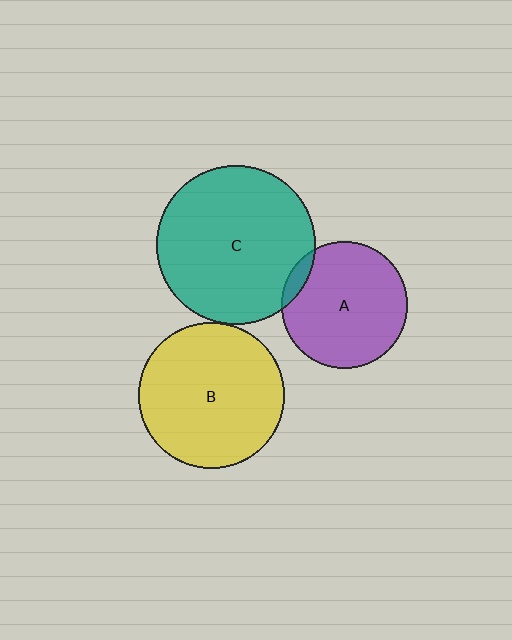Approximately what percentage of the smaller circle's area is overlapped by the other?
Approximately 5%.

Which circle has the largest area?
Circle C (teal).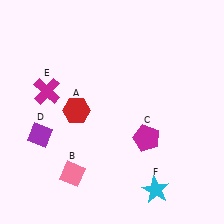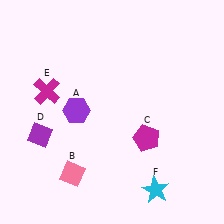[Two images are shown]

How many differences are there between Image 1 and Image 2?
There is 1 difference between the two images.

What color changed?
The hexagon (A) changed from red in Image 1 to purple in Image 2.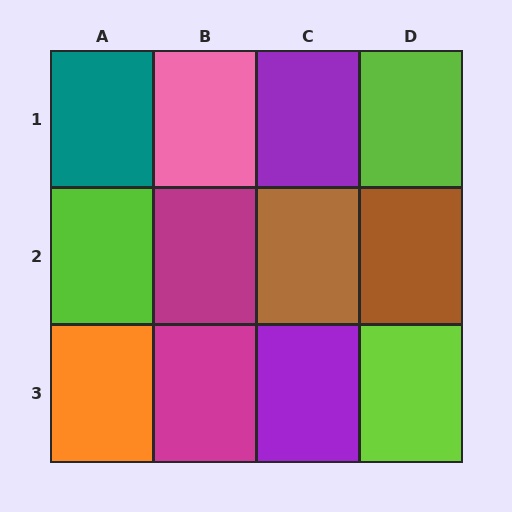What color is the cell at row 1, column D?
Lime.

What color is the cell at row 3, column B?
Magenta.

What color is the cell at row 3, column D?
Lime.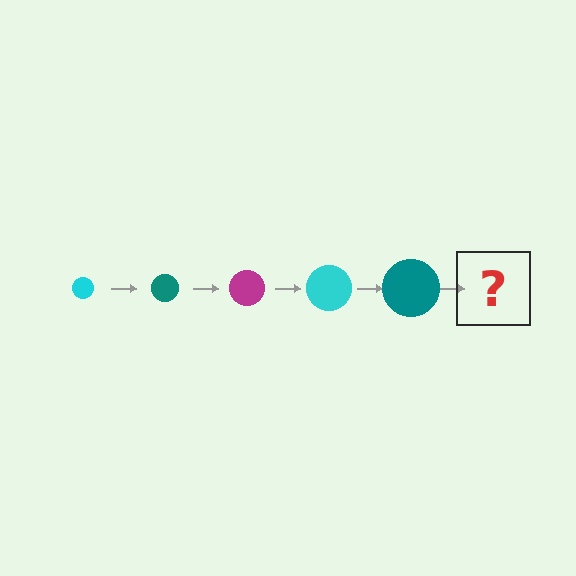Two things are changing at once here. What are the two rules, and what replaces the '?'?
The two rules are that the circle grows larger each step and the color cycles through cyan, teal, and magenta. The '?' should be a magenta circle, larger than the previous one.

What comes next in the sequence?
The next element should be a magenta circle, larger than the previous one.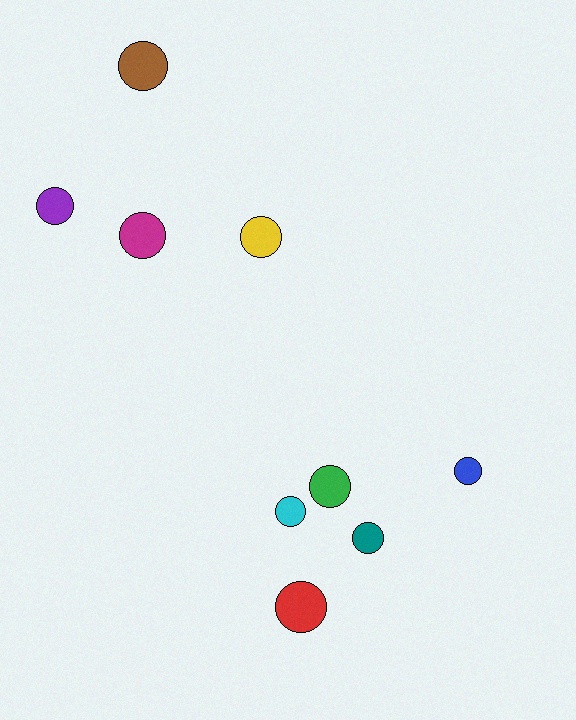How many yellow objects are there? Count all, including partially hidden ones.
There is 1 yellow object.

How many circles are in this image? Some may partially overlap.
There are 9 circles.